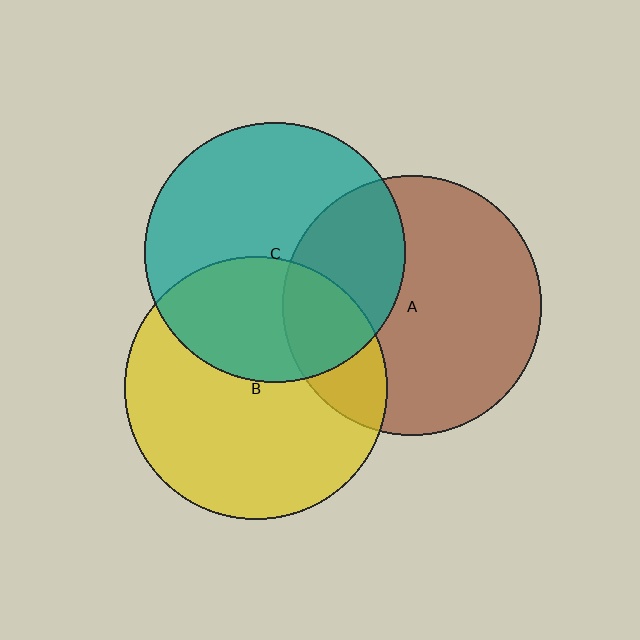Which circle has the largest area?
Circle B (yellow).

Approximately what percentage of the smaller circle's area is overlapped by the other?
Approximately 35%.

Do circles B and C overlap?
Yes.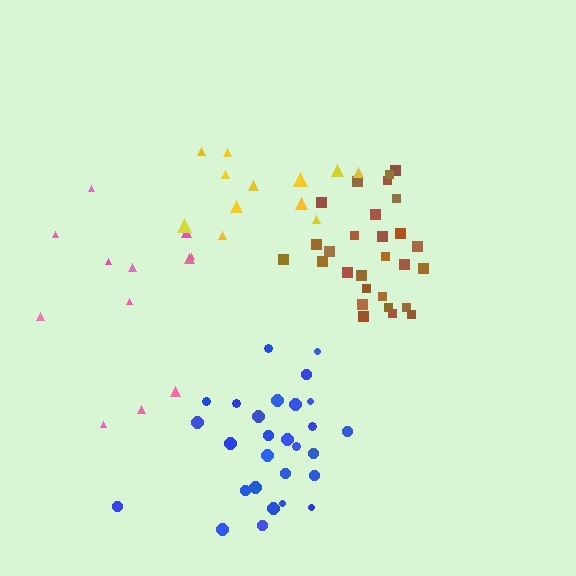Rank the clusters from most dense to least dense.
brown, blue, yellow, pink.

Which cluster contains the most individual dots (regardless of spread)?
Brown (29).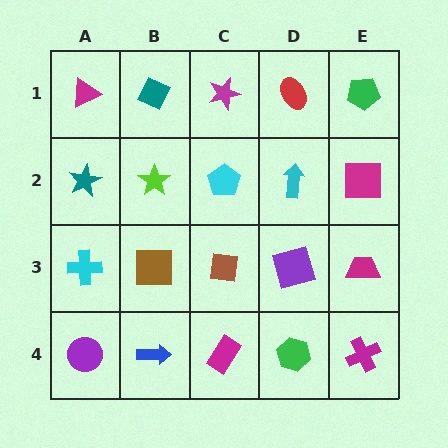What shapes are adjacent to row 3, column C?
A cyan pentagon (row 2, column C), a magenta rectangle (row 4, column C), a brown square (row 3, column B), a purple square (row 3, column D).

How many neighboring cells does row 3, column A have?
3.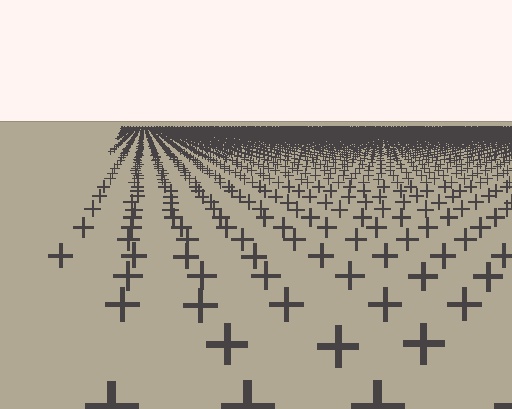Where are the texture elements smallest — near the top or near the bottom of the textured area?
Near the top.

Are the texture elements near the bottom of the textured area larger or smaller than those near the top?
Larger. Near the bottom, elements are closer to the viewer and appear at a bigger on-screen size.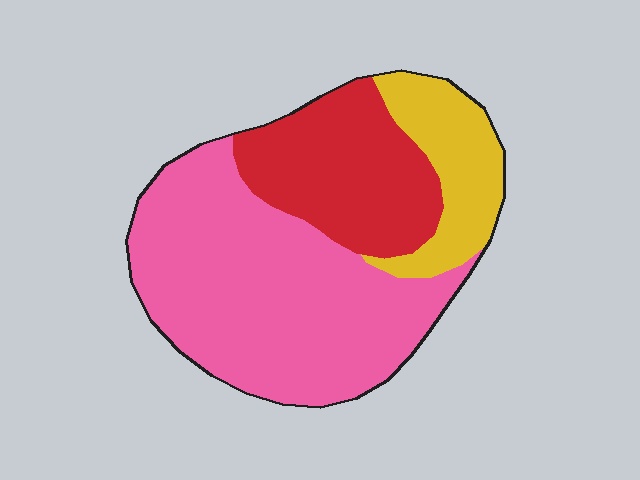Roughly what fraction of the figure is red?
Red takes up about one quarter (1/4) of the figure.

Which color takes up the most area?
Pink, at roughly 55%.